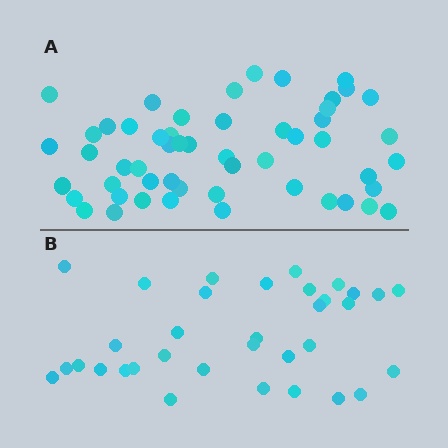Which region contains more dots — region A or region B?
Region A (the top region) has more dots.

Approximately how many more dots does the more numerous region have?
Region A has approximately 20 more dots than region B.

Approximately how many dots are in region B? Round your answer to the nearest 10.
About 30 dots. (The exact count is 34, which rounds to 30.)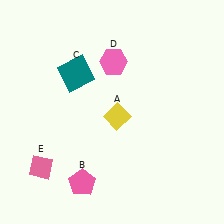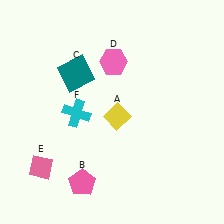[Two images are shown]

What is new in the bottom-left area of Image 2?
A cyan cross (F) was added in the bottom-left area of Image 2.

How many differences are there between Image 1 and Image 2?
There is 1 difference between the two images.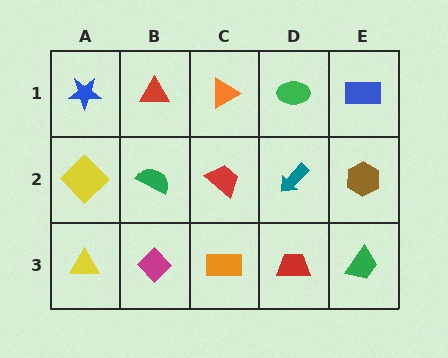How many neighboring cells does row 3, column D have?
3.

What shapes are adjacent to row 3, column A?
A yellow diamond (row 2, column A), a magenta diamond (row 3, column B).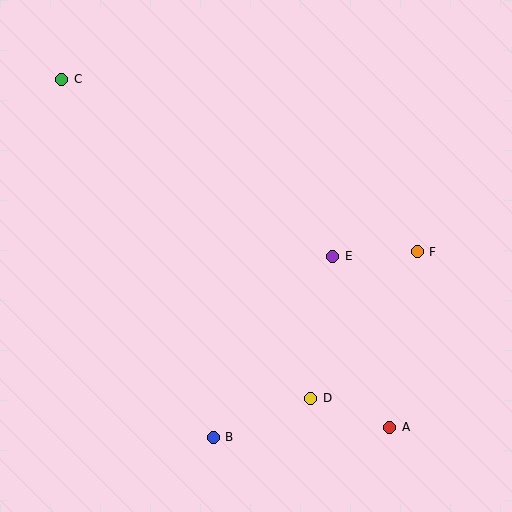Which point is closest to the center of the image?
Point E at (333, 256) is closest to the center.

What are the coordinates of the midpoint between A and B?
The midpoint between A and B is at (301, 432).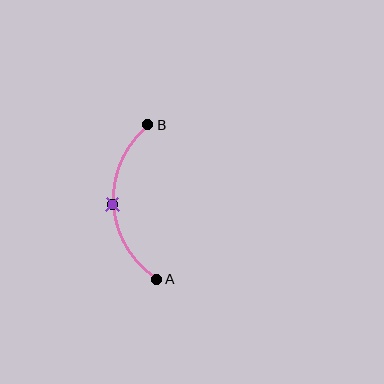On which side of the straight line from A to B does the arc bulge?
The arc bulges to the left of the straight line connecting A and B.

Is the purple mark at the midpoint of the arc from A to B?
Yes. The purple mark lies on the arc at equal arc-length from both A and B — it is the arc midpoint.